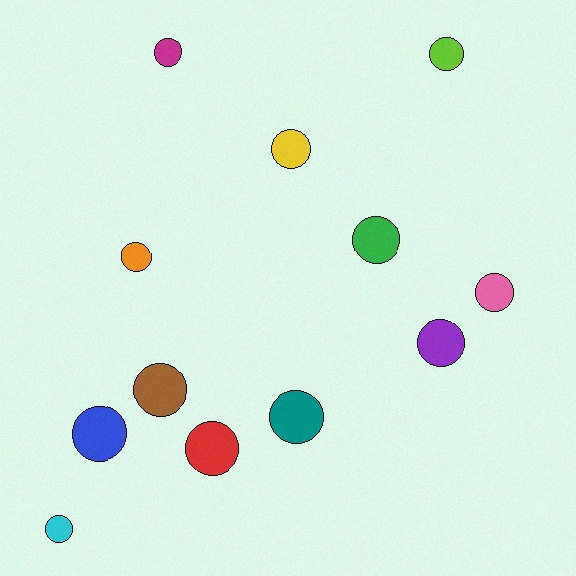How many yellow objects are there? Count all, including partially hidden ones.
There is 1 yellow object.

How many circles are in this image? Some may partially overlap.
There are 12 circles.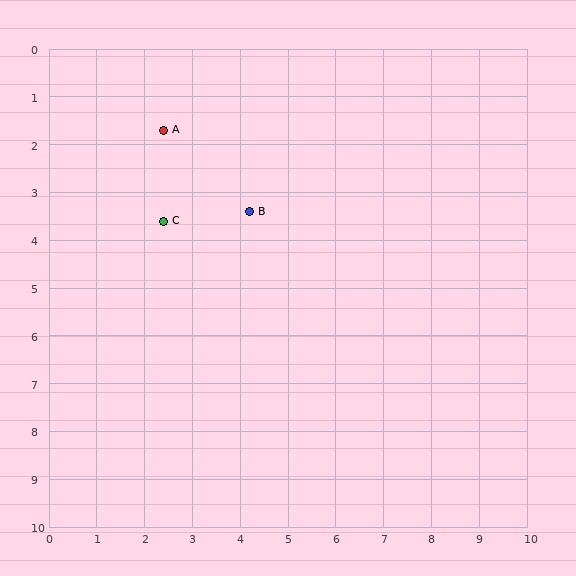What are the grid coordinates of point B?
Point B is at approximately (4.2, 3.4).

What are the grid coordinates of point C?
Point C is at approximately (2.4, 3.6).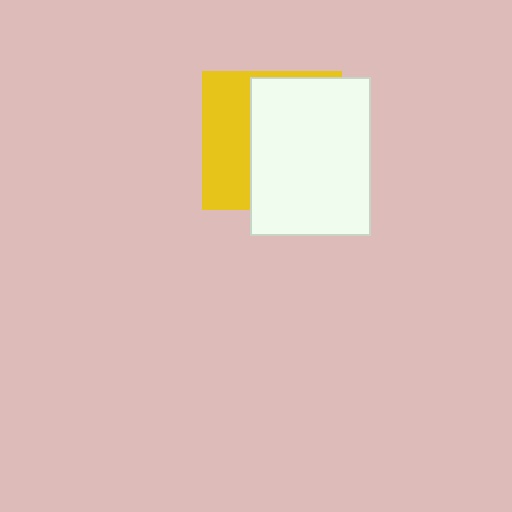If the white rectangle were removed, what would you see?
You would see the complete yellow square.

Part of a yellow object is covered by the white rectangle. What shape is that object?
It is a square.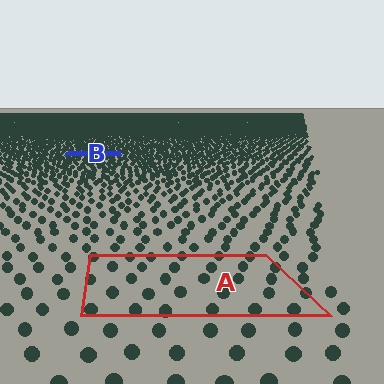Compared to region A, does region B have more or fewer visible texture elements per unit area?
Region B has more texture elements per unit area — they are packed more densely because it is farther away.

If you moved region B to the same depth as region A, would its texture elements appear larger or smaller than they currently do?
They would appear larger. At a closer depth, the same texture elements are projected at a bigger on-screen size.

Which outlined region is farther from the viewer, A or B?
Region B is farther from the viewer — the texture elements inside it appear smaller and more densely packed.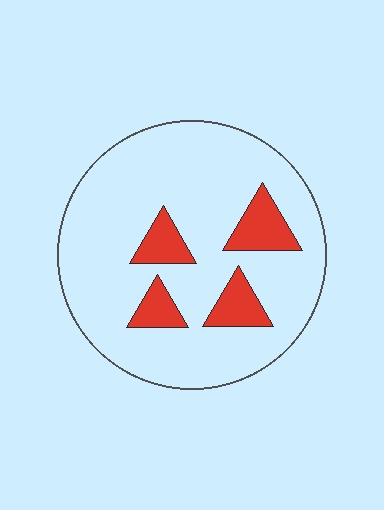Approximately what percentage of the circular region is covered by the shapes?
Approximately 15%.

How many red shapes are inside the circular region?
4.